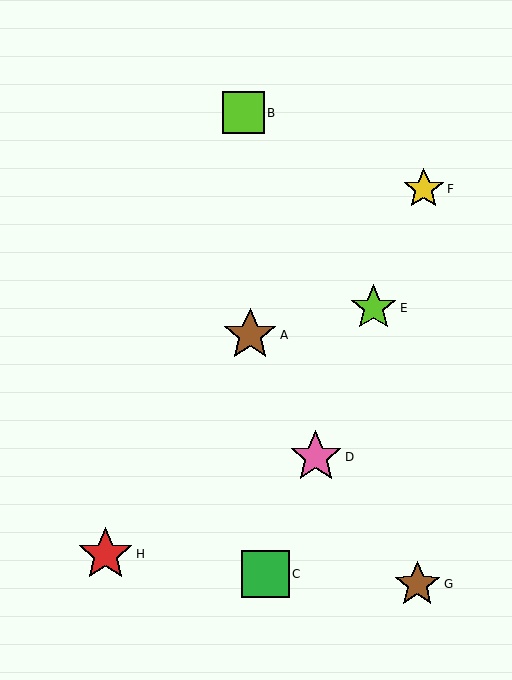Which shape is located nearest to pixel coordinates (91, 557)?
The red star (labeled H) at (106, 554) is nearest to that location.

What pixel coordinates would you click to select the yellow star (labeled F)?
Click at (424, 189) to select the yellow star F.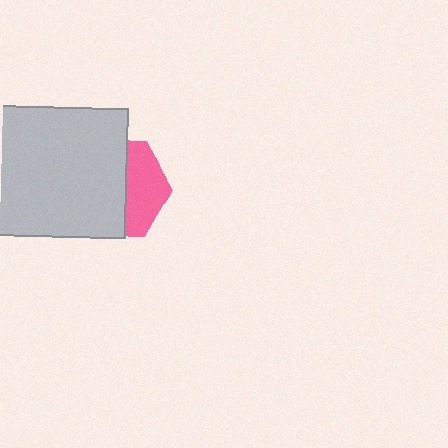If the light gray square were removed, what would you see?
You would see the complete pink hexagon.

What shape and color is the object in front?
The object in front is a light gray square.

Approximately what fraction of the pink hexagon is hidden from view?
Roughly 60% of the pink hexagon is hidden behind the light gray square.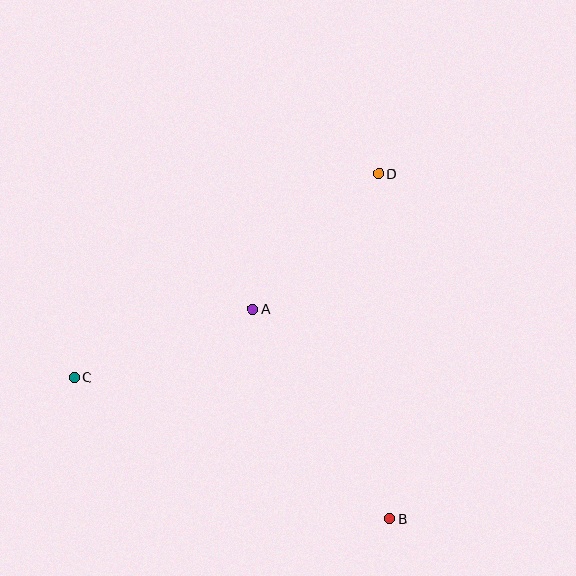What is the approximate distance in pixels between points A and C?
The distance between A and C is approximately 191 pixels.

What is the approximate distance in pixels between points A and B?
The distance between A and B is approximately 251 pixels.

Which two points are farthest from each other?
Points C and D are farthest from each other.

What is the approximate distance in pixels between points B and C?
The distance between B and C is approximately 346 pixels.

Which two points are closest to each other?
Points A and D are closest to each other.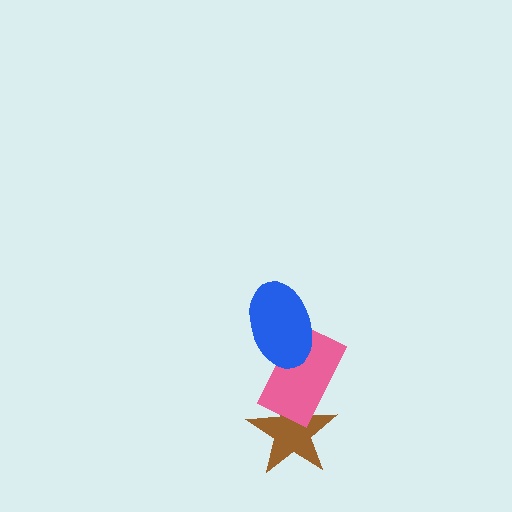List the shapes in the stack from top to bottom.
From top to bottom: the blue ellipse, the pink rectangle, the brown star.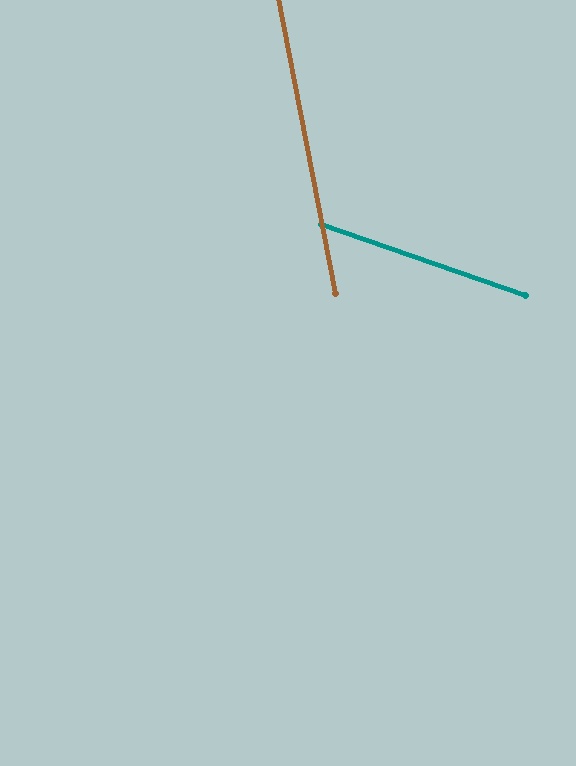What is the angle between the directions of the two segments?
Approximately 60 degrees.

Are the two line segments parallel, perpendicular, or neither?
Neither parallel nor perpendicular — they differ by about 60°.